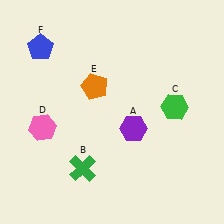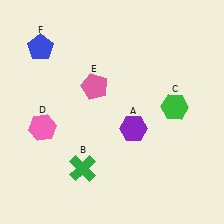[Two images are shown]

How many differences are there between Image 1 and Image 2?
There is 1 difference between the two images.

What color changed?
The pentagon (E) changed from orange in Image 1 to pink in Image 2.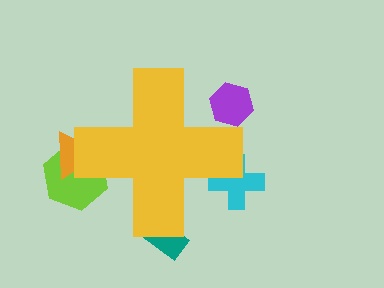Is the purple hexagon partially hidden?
Yes, the purple hexagon is partially hidden behind the yellow cross.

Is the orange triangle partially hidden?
Yes, the orange triangle is partially hidden behind the yellow cross.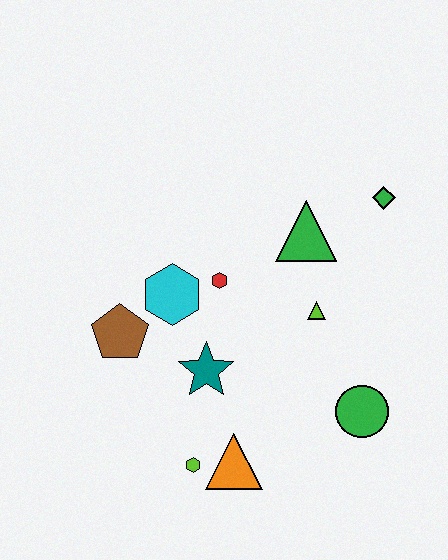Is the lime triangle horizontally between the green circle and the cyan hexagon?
Yes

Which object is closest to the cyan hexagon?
The red hexagon is closest to the cyan hexagon.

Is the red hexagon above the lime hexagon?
Yes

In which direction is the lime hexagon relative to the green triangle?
The lime hexagon is below the green triangle.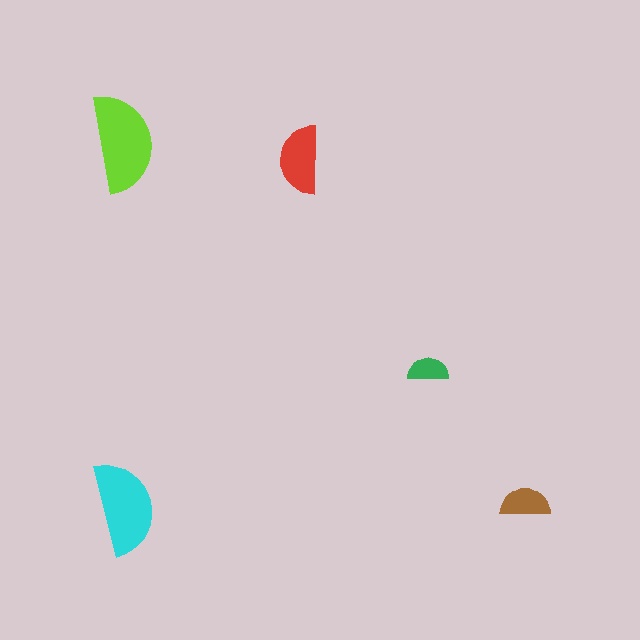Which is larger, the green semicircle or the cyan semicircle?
The cyan one.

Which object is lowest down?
The cyan semicircle is bottommost.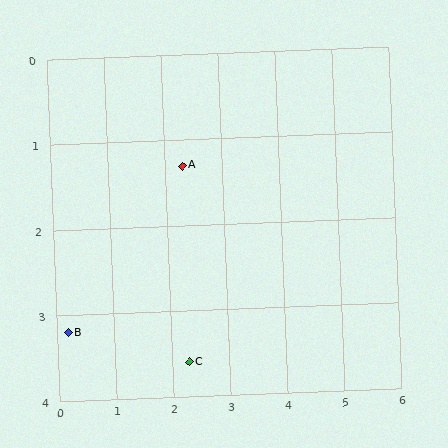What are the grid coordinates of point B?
Point B is at approximately (0.2, 3.2).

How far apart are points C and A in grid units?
Points C and A are about 2.3 grid units apart.